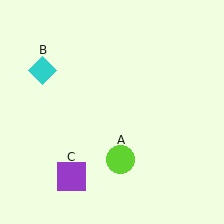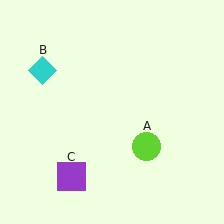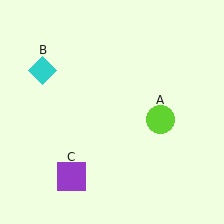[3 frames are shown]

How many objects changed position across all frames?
1 object changed position: lime circle (object A).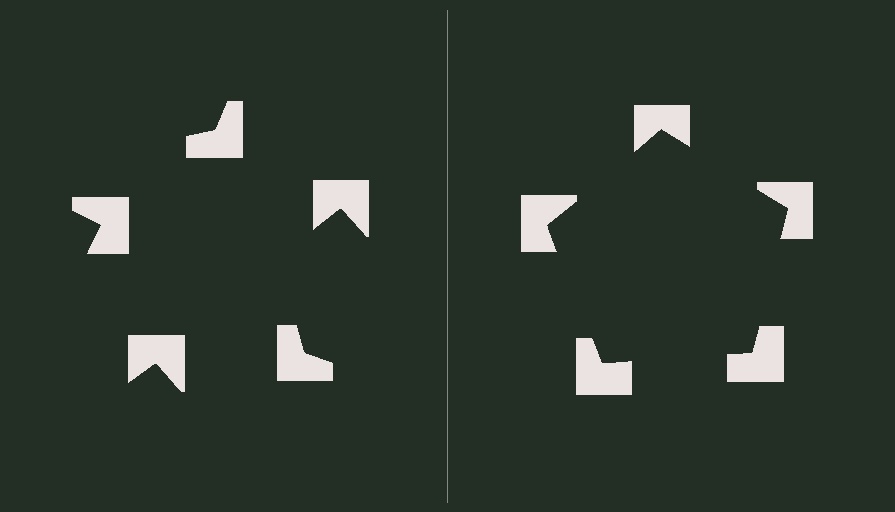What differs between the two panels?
The notched squares are positioned identically on both sides; only the wedge orientations differ. On the right they align to a pentagon; on the left they are misaligned.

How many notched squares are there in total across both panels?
10 — 5 on each side.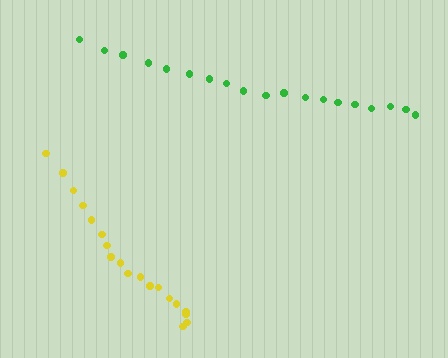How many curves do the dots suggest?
There are 2 distinct paths.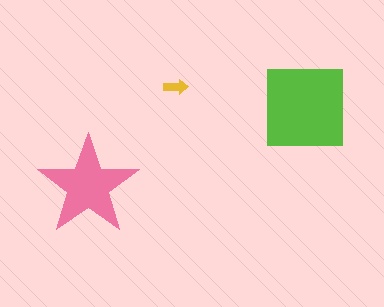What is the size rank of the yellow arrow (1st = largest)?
3rd.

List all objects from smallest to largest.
The yellow arrow, the pink star, the lime square.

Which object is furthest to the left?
The pink star is leftmost.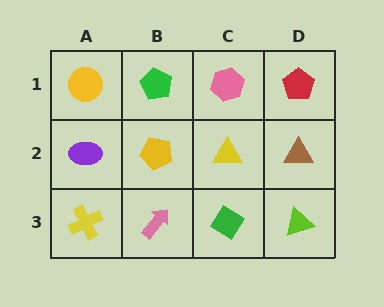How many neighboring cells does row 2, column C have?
4.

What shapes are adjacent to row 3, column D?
A brown triangle (row 2, column D), a green diamond (row 3, column C).